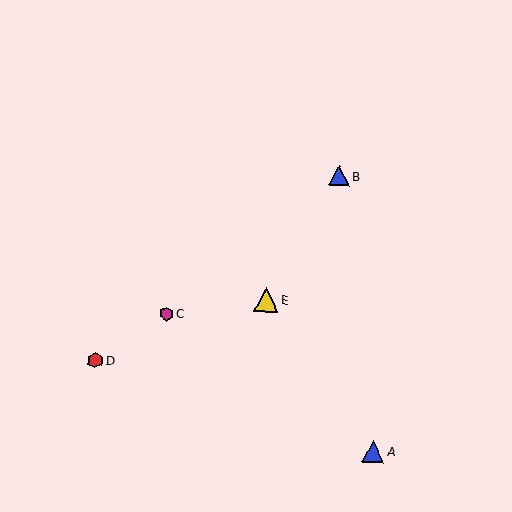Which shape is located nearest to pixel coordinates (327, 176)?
The blue triangle (labeled B) at (339, 176) is nearest to that location.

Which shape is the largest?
The yellow triangle (labeled E) is the largest.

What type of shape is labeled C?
Shape C is a magenta hexagon.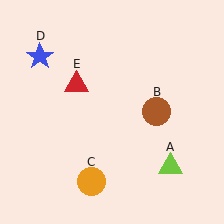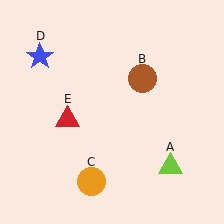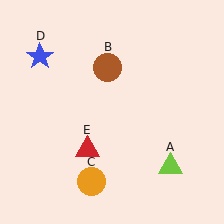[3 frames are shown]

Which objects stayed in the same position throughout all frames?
Lime triangle (object A) and orange circle (object C) and blue star (object D) remained stationary.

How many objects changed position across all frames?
2 objects changed position: brown circle (object B), red triangle (object E).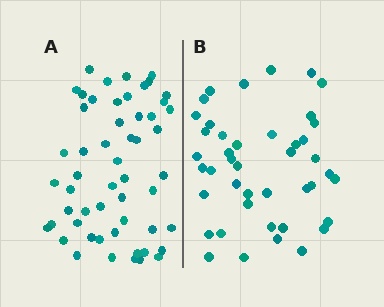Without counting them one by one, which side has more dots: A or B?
Region A (the left region) has more dots.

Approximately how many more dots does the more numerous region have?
Region A has roughly 12 or so more dots than region B.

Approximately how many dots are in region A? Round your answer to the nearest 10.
About 50 dots. (The exact count is 54, which rounds to 50.)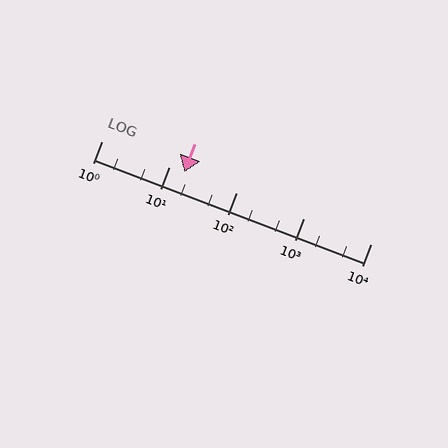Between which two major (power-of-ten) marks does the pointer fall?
The pointer is between 10 and 100.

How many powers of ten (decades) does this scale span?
The scale spans 4 decades, from 1 to 10000.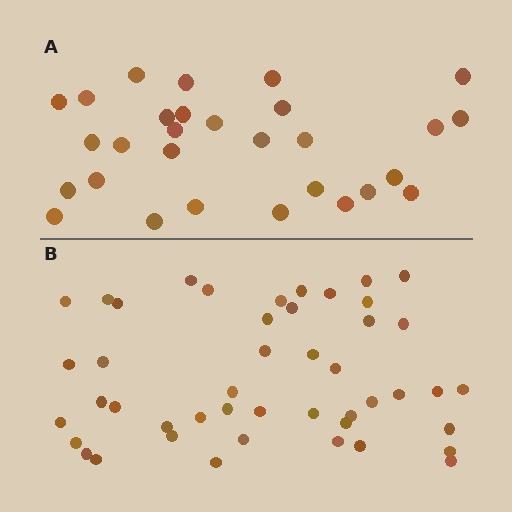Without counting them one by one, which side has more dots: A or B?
Region B (the bottom region) has more dots.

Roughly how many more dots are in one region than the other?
Region B has approximately 15 more dots than region A.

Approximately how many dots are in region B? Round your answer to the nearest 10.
About 50 dots. (The exact count is 46, which rounds to 50.)